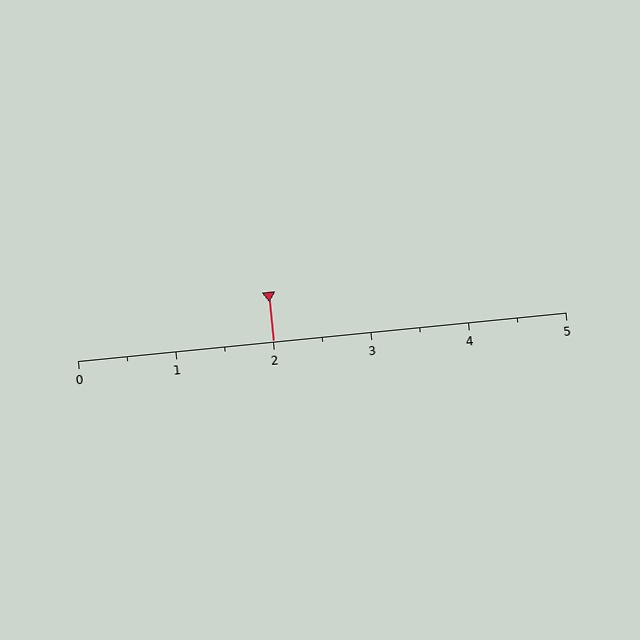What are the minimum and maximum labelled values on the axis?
The axis runs from 0 to 5.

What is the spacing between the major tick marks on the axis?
The major ticks are spaced 1 apart.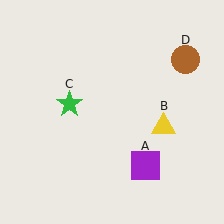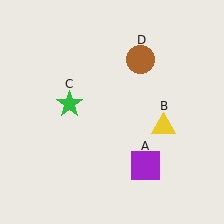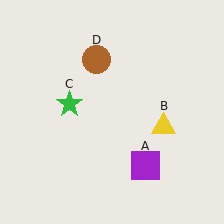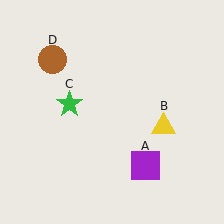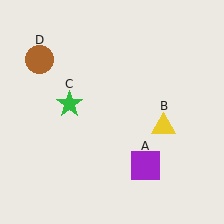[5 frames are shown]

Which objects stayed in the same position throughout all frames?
Purple square (object A) and yellow triangle (object B) and green star (object C) remained stationary.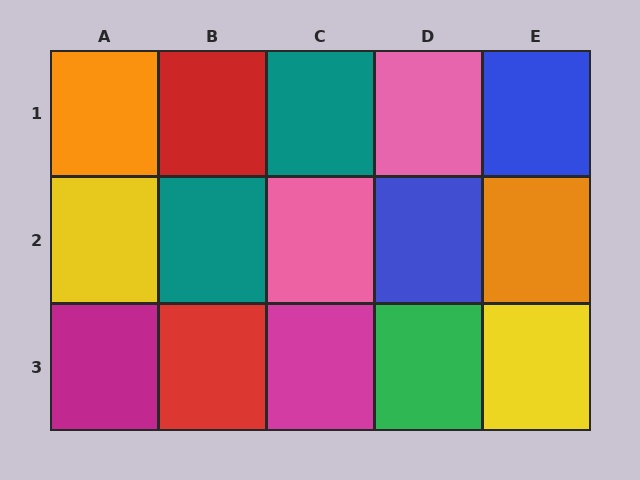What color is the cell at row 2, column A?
Yellow.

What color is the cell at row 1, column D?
Pink.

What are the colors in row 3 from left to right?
Magenta, red, magenta, green, yellow.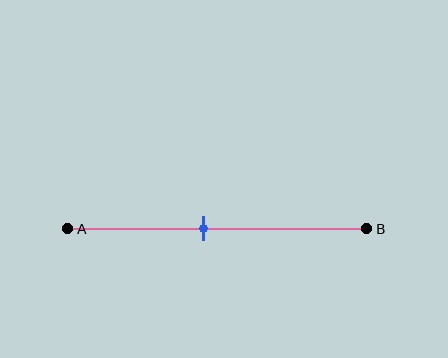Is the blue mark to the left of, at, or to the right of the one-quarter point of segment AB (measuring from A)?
The blue mark is to the right of the one-quarter point of segment AB.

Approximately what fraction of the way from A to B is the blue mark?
The blue mark is approximately 45% of the way from A to B.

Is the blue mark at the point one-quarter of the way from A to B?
No, the mark is at about 45% from A, not at the 25% one-quarter point.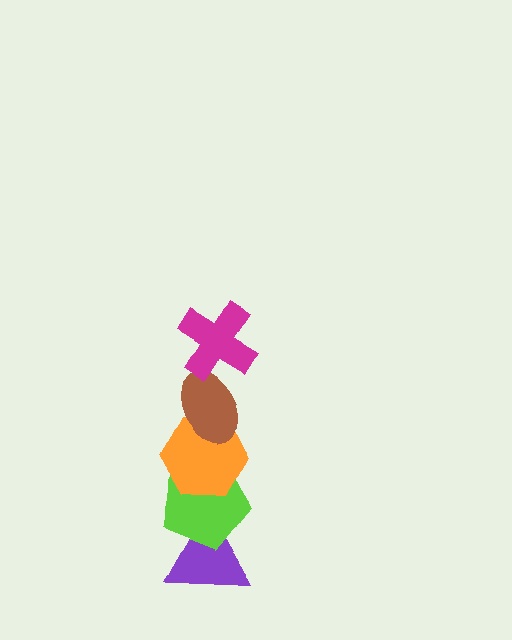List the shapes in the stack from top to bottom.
From top to bottom: the magenta cross, the brown ellipse, the orange hexagon, the lime pentagon, the purple triangle.